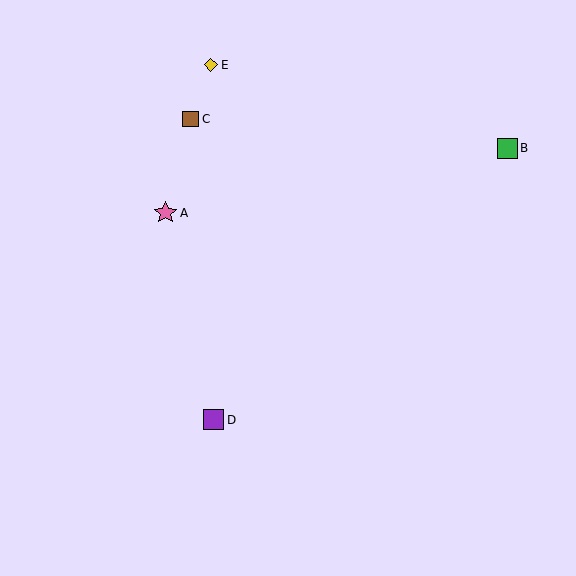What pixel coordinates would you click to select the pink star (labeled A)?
Click at (166, 213) to select the pink star A.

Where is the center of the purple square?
The center of the purple square is at (214, 420).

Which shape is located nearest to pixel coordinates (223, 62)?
The yellow diamond (labeled E) at (211, 65) is nearest to that location.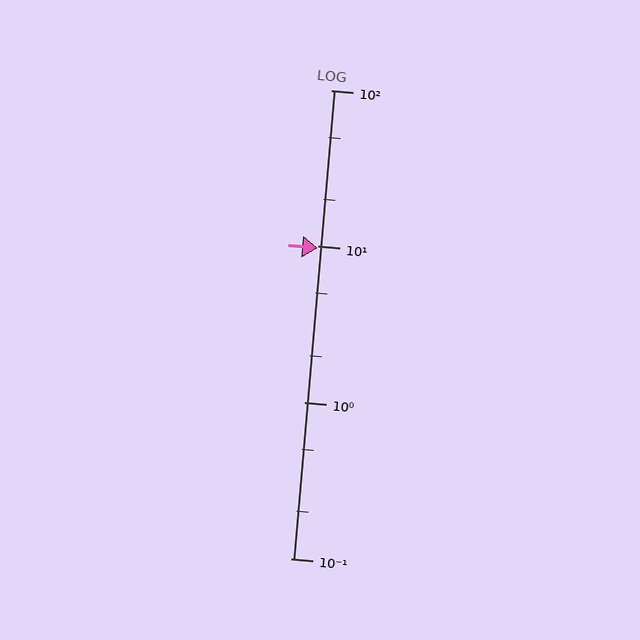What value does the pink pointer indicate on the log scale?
The pointer indicates approximately 9.7.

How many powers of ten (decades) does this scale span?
The scale spans 3 decades, from 0.1 to 100.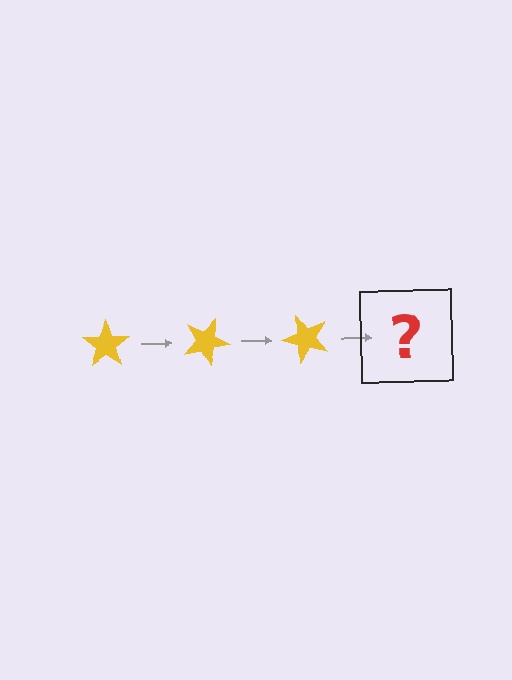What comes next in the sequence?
The next element should be a yellow star rotated 75 degrees.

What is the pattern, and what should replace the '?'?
The pattern is that the star rotates 25 degrees each step. The '?' should be a yellow star rotated 75 degrees.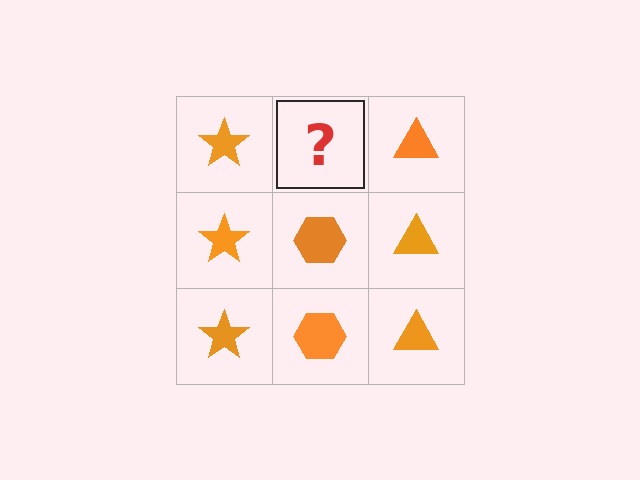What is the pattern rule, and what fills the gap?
The rule is that each column has a consistent shape. The gap should be filled with an orange hexagon.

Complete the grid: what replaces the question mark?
The question mark should be replaced with an orange hexagon.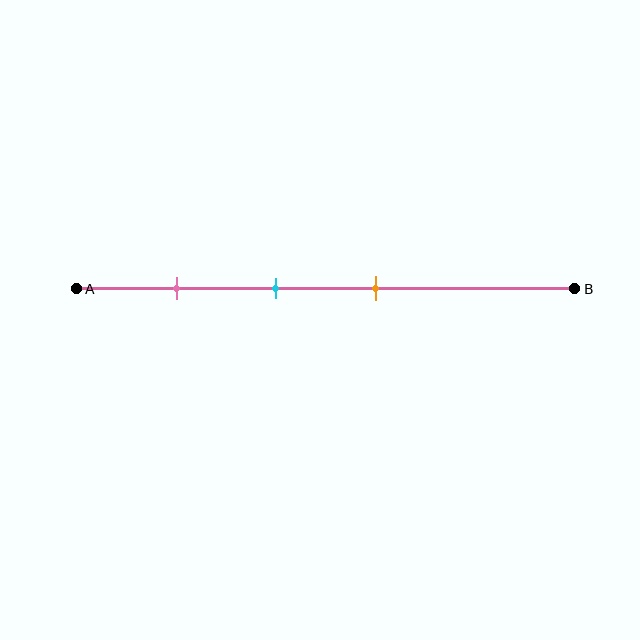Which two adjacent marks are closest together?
The cyan and orange marks are the closest adjacent pair.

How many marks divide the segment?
There are 3 marks dividing the segment.